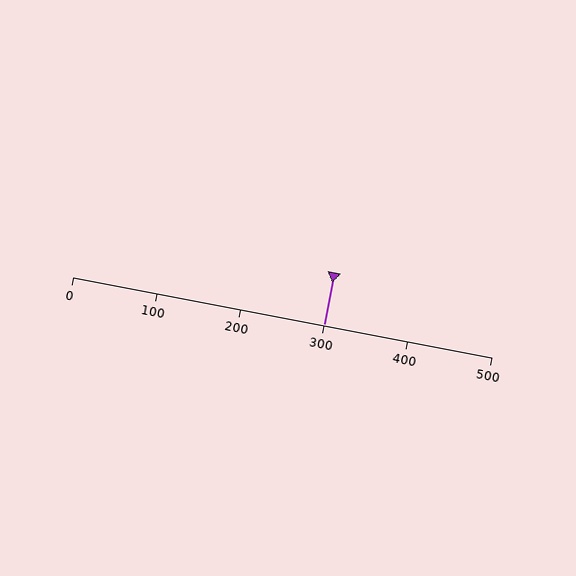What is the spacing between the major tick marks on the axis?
The major ticks are spaced 100 apart.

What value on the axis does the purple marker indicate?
The marker indicates approximately 300.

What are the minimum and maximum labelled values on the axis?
The axis runs from 0 to 500.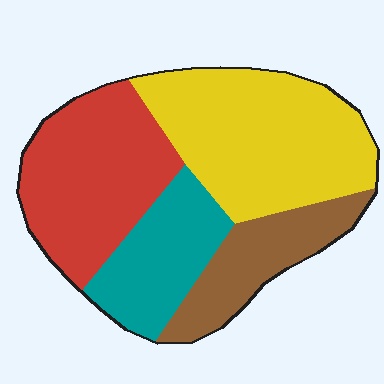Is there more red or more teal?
Red.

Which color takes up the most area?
Yellow, at roughly 35%.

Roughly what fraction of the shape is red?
Red covers 30% of the shape.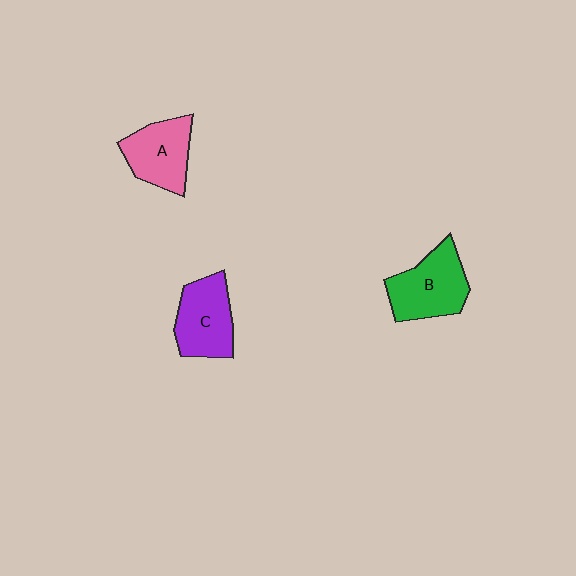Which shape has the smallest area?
Shape A (pink).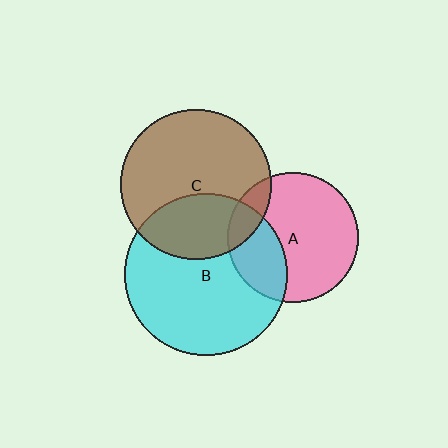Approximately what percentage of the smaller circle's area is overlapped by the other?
Approximately 35%.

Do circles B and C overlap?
Yes.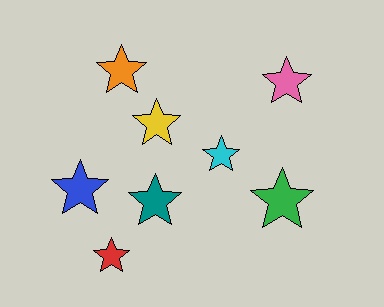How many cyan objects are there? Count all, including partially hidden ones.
There is 1 cyan object.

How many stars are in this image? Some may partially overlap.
There are 8 stars.